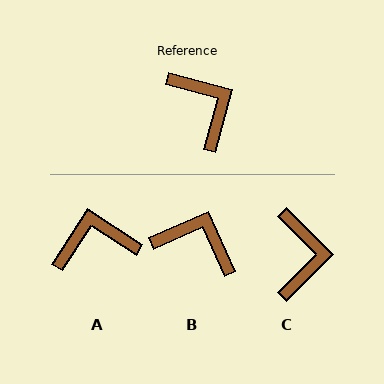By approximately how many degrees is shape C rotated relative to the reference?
Approximately 30 degrees clockwise.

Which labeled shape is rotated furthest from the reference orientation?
A, about 72 degrees away.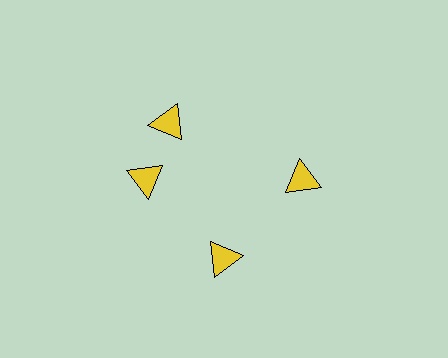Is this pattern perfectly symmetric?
No. The 4 yellow triangles are arranged in a ring, but one element near the 12 o'clock position is rotated out of alignment along the ring, breaking the 4-fold rotational symmetry.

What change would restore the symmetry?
The symmetry would be restored by rotating it back into even spacing with its neighbors so that all 4 triangles sit at equal angles and equal distance from the center.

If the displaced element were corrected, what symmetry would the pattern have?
It would have 4-fold rotational symmetry — the pattern would map onto itself every 90 degrees.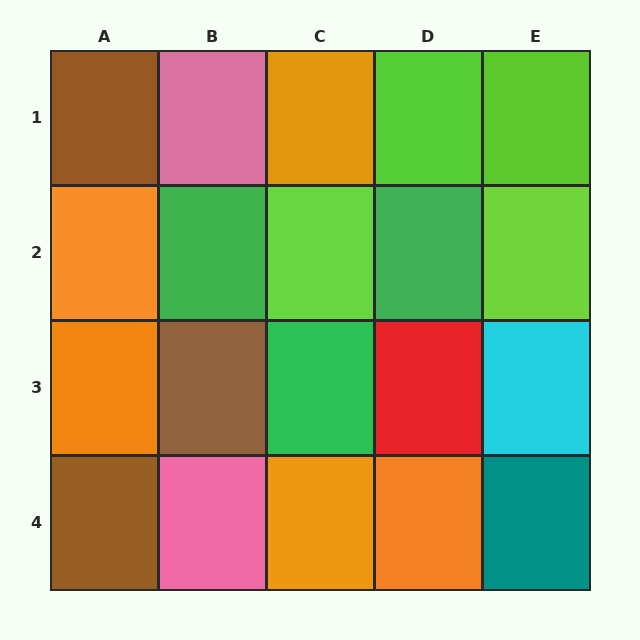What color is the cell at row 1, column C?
Orange.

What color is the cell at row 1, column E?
Lime.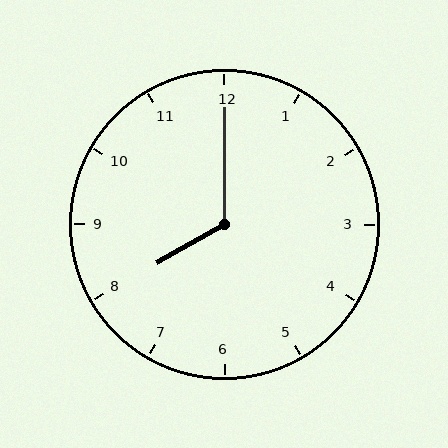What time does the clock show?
8:00.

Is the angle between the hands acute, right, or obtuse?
It is obtuse.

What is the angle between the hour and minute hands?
Approximately 120 degrees.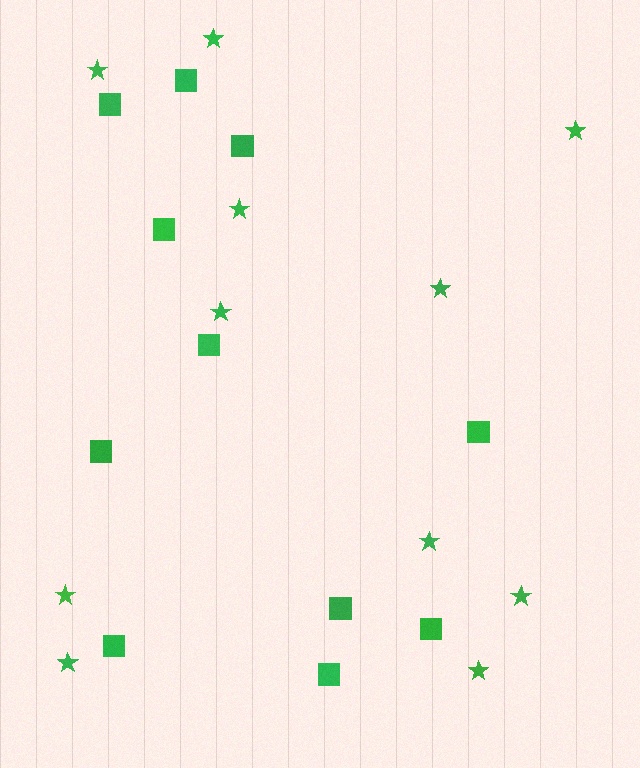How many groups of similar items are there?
There are 2 groups: one group of stars (11) and one group of squares (11).